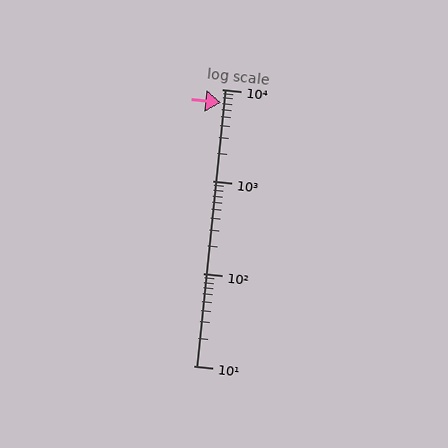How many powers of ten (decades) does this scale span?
The scale spans 3 decades, from 10 to 10000.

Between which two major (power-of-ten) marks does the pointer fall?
The pointer is between 1000 and 10000.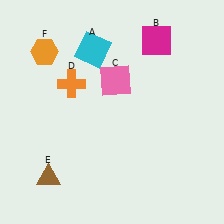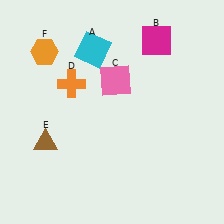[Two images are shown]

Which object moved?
The brown triangle (E) moved up.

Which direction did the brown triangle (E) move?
The brown triangle (E) moved up.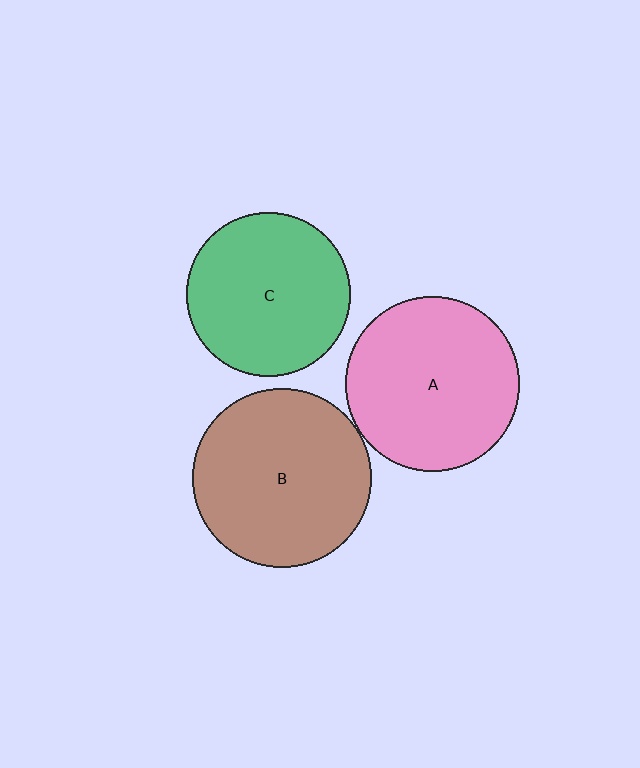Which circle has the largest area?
Circle B (brown).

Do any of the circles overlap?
No, none of the circles overlap.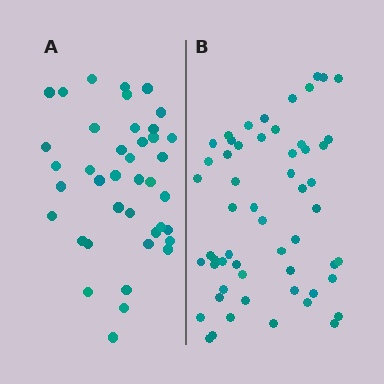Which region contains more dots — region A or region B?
Region B (the right region) has more dots.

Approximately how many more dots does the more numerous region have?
Region B has approximately 15 more dots than region A.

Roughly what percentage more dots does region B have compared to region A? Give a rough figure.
About 40% more.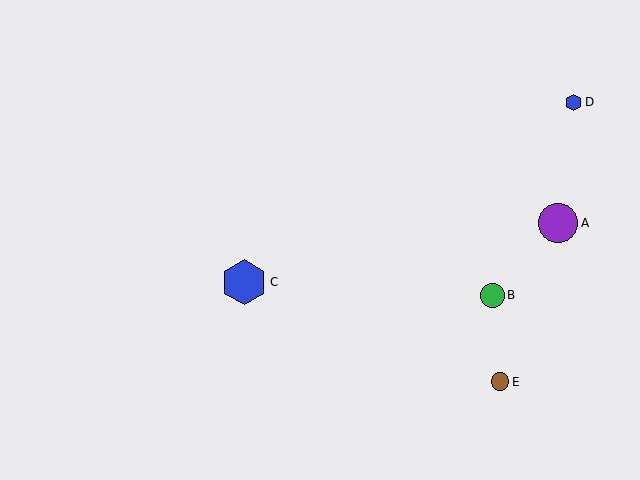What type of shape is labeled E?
Shape E is a brown circle.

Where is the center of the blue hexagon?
The center of the blue hexagon is at (244, 282).